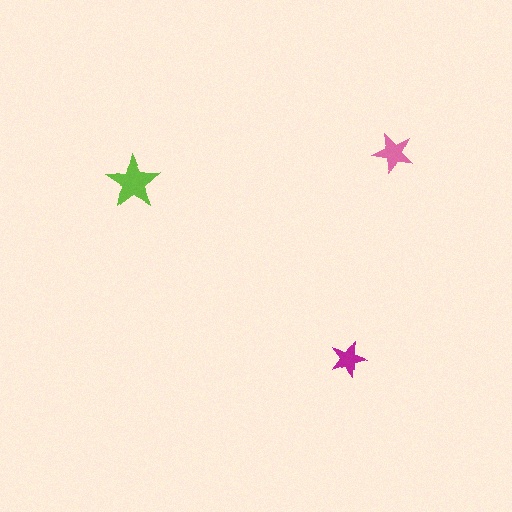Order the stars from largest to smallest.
the lime one, the pink one, the magenta one.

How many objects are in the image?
There are 3 objects in the image.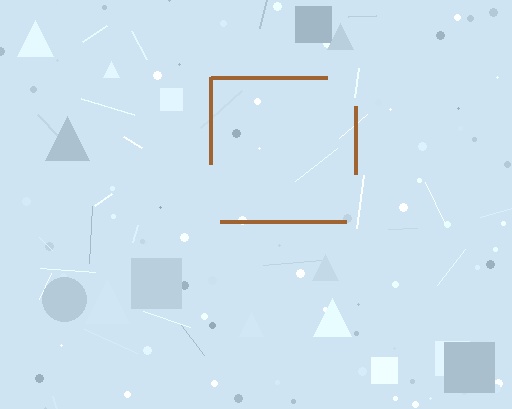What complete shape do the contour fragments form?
The contour fragments form a square.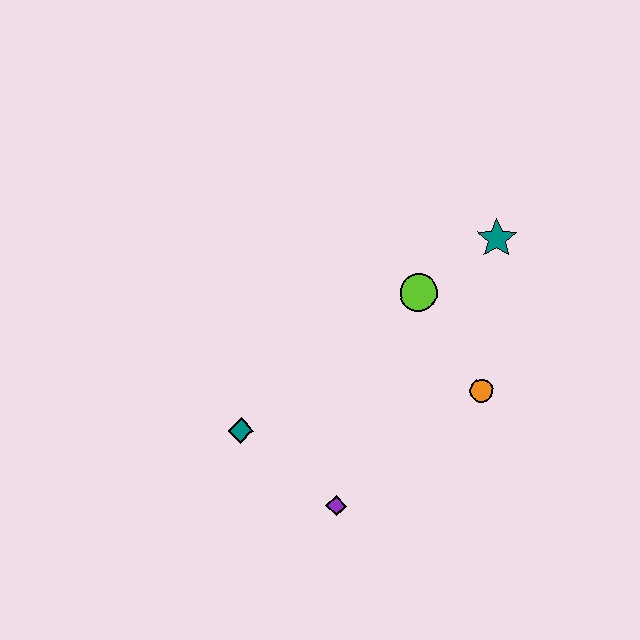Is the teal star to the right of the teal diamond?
Yes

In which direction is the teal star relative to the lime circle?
The teal star is to the right of the lime circle.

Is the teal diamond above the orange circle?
No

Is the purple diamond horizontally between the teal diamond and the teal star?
Yes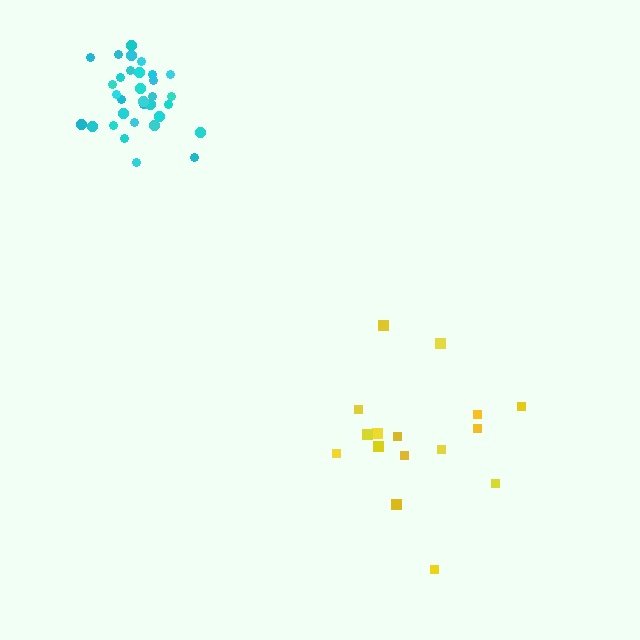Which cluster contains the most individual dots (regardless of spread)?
Cyan (33).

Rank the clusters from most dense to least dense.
cyan, yellow.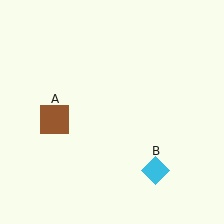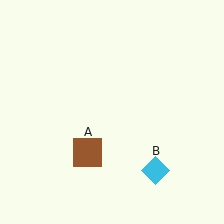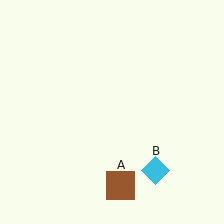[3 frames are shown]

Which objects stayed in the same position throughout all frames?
Cyan diamond (object B) remained stationary.